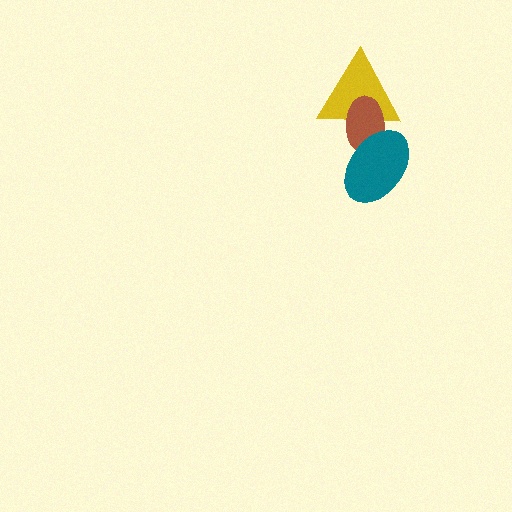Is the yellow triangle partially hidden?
Yes, it is partially covered by another shape.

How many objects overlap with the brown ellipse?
2 objects overlap with the brown ellipse.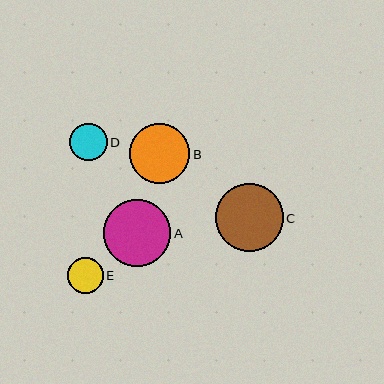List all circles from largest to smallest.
From largest to smallest: C, A, B, D, E.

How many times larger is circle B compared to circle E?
Circle B is approximately 1.7 times the size of circle E.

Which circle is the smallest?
Circle E is the smallest with a size of approximately 36 pixels.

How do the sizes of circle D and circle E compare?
Circle D and circle E are approximately the same size.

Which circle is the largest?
Circle C is the largest with a size of approximately 68 pixels.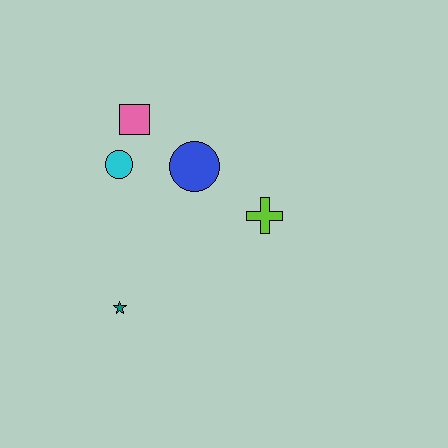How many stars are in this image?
There is 1 star.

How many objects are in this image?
There are 5 objects.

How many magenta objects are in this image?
There are no magenta objects.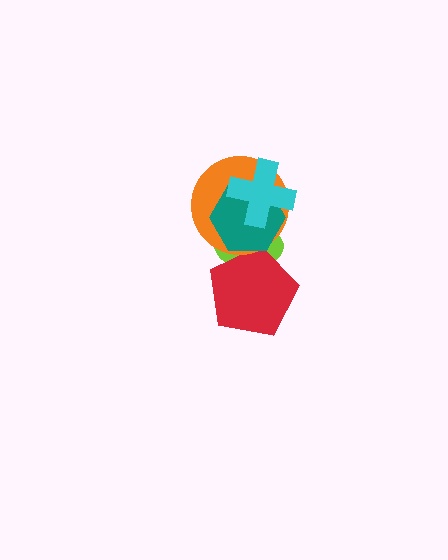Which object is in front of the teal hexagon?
The cyan cross is in front of the teal hexagon.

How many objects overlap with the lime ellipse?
4 objects overlap with the lime ellipse.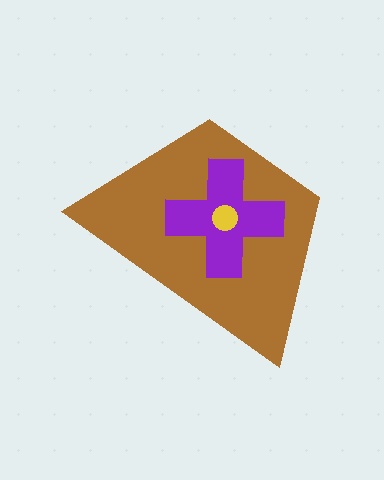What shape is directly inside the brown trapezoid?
The purple cross.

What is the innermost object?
The yellow circle.